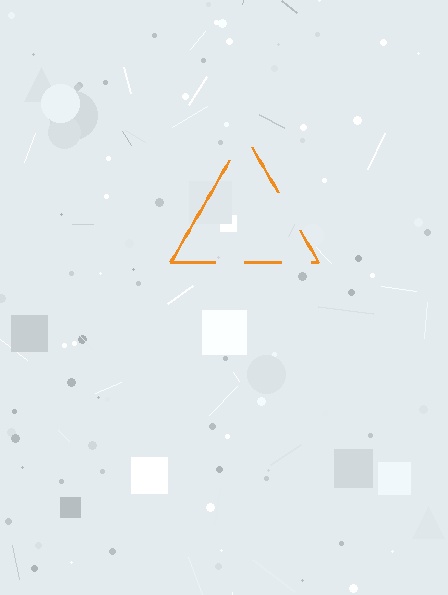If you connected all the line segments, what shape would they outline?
They would outline a triangle.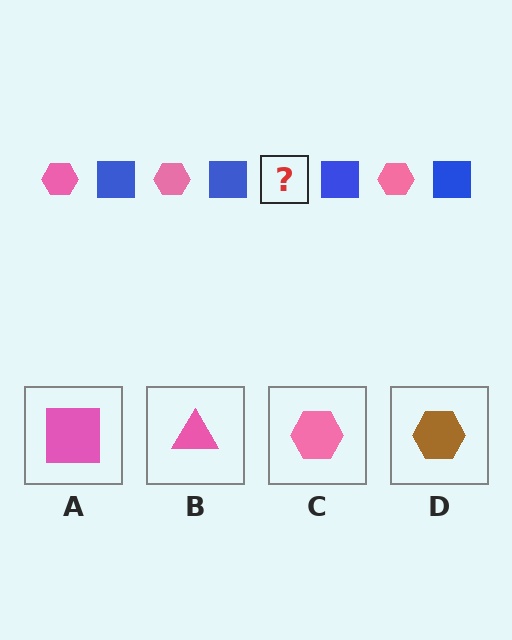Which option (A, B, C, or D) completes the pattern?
C.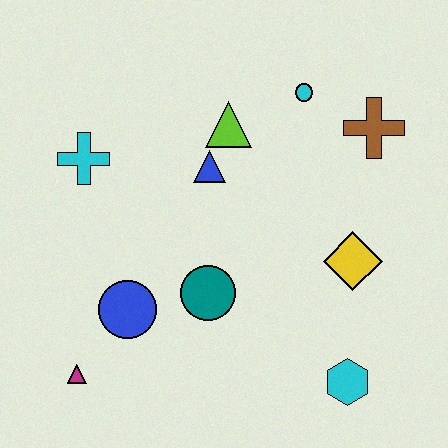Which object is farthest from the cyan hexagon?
The cyan cross is farthest from the cyan hexagon.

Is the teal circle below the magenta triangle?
No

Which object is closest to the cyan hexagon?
The yellow diamond is closest to the cyan hexagon.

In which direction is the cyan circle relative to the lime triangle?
The cyan circle is to the right of the lime triangle.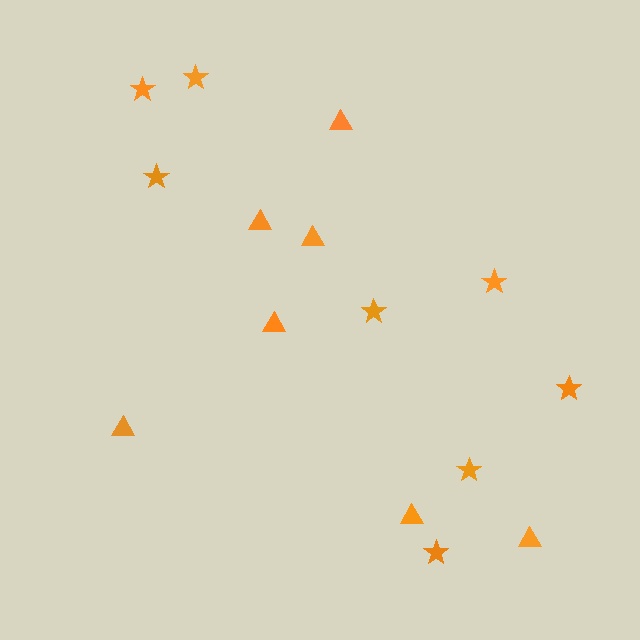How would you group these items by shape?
There are 2 groups: one group of stars (8) and one group of triangles (7).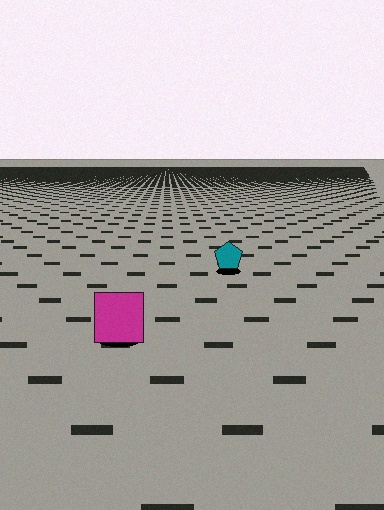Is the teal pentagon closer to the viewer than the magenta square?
No. The magenta square is closer — you can tell from the texture gradient: the ground texture is coarser near it.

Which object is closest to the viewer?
The magenta square is closest. The texture marks near it are larger and more spread out.